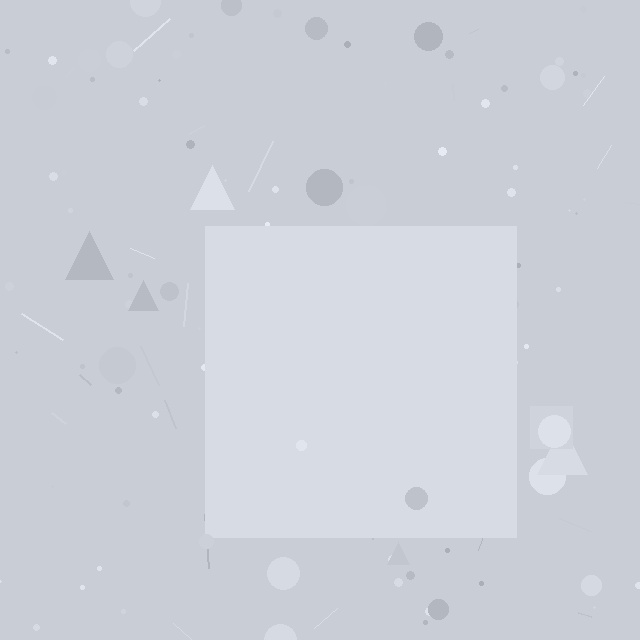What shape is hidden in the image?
A square is hidden in the image.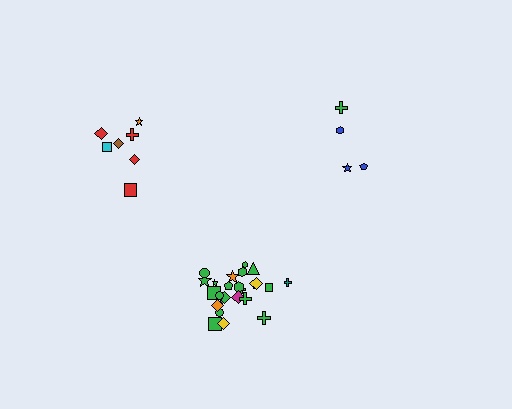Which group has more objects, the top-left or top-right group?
The top-left group.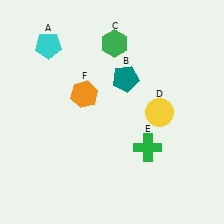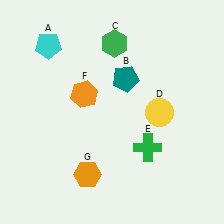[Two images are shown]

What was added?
An orange hexagon (G) was added in Image 2.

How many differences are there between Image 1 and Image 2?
There is 1 difference between the two images.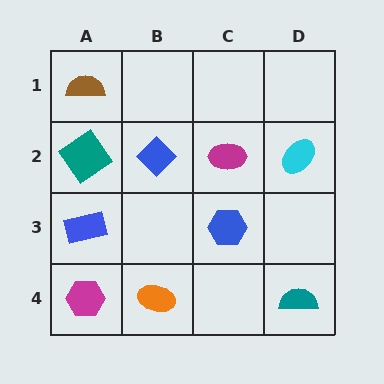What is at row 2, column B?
A blue diamond.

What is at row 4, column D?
A teal semicircle.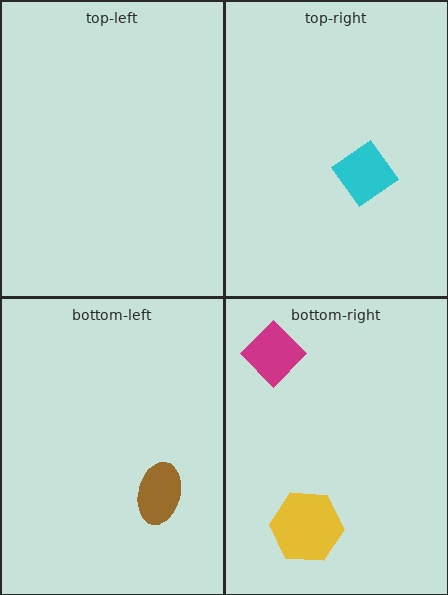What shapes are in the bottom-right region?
The yellow hexagon, the magenta diamond.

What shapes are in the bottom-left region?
The brown ellipse.